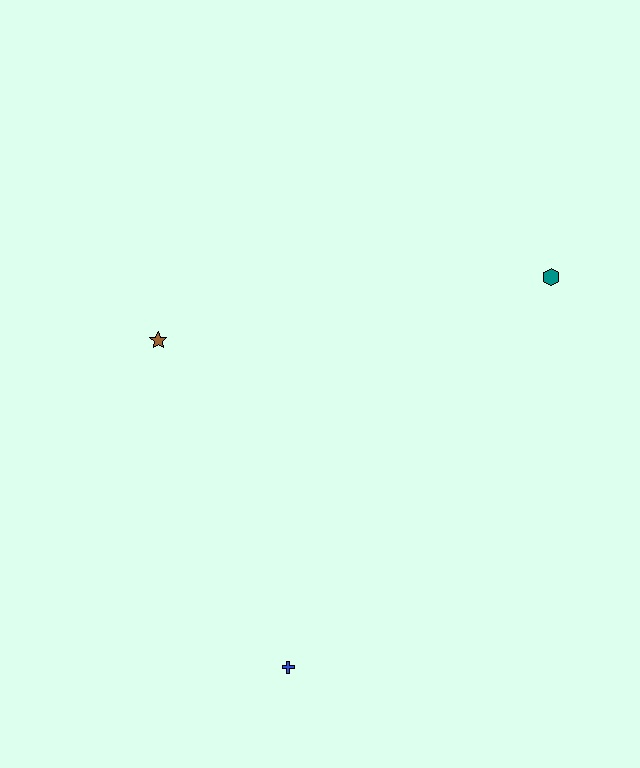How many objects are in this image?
There are 3 objects.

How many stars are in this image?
There is 1 star.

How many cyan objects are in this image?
There are no cyan objects.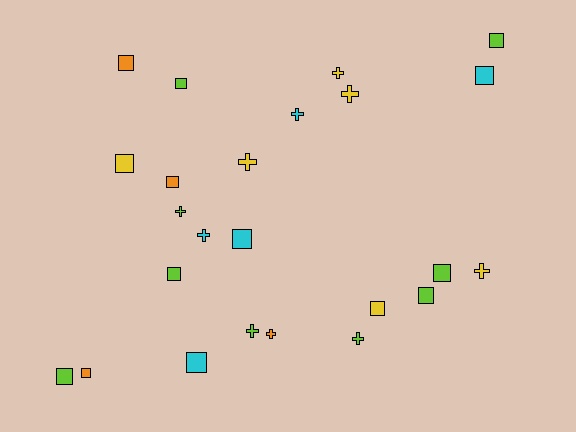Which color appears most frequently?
Lime, with 9 objects.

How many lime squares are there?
There are 6 lime squares.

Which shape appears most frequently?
Square, with 14 objects.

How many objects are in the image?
There are 24 objects.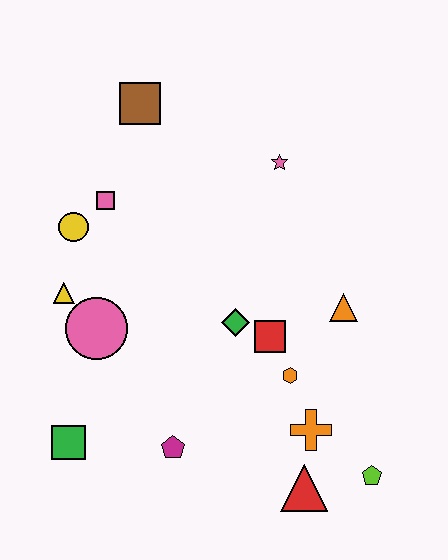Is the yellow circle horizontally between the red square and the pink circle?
No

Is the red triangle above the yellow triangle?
No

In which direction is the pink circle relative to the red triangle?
The pink circle is to the left of the red triangle.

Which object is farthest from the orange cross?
The brown square is farthest from the orange cross.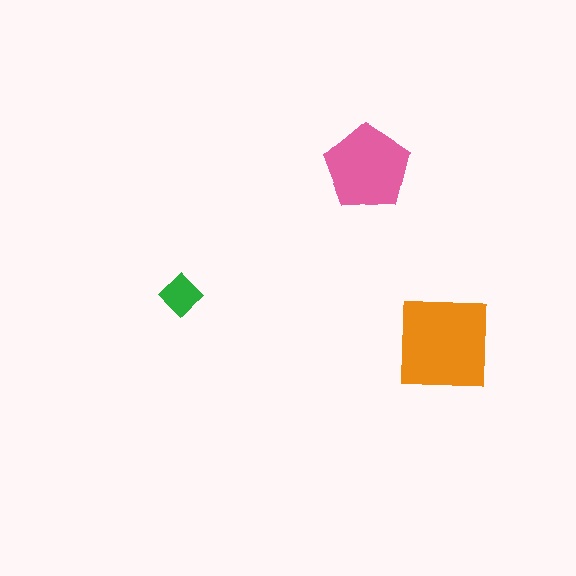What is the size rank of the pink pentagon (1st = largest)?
2nd.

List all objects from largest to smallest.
The orange square, the pink pentagon, the green diamond.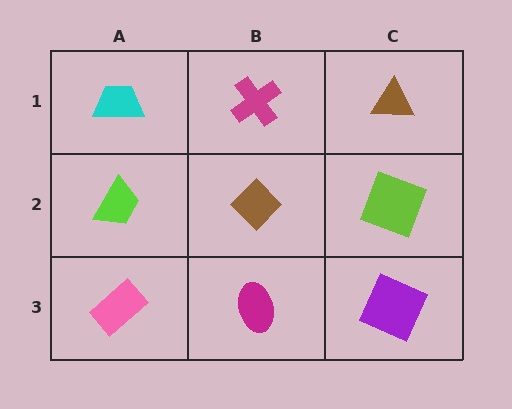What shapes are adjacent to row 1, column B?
A brown diamond (row 2, column B), a cyan trapezoid (row 1, column A), a brown triangle (row 1, column C).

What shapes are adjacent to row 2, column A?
A cyan trapezoid (row 1, column A), a pink rectangle (row 3, column A), a brown diamond (row 2, column B).